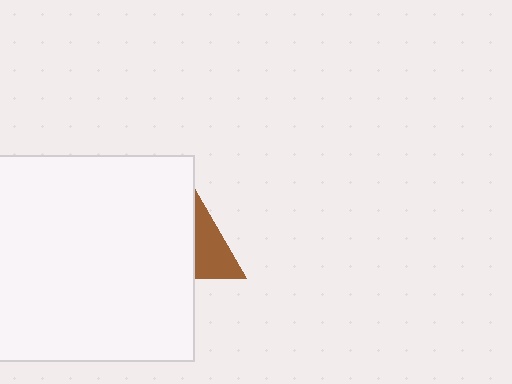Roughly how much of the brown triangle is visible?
A small part of it is visible (roughly 33%).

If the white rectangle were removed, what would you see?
You would see the complete brown triangle.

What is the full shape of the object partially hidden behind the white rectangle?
The partially hidden object is a brown triangle.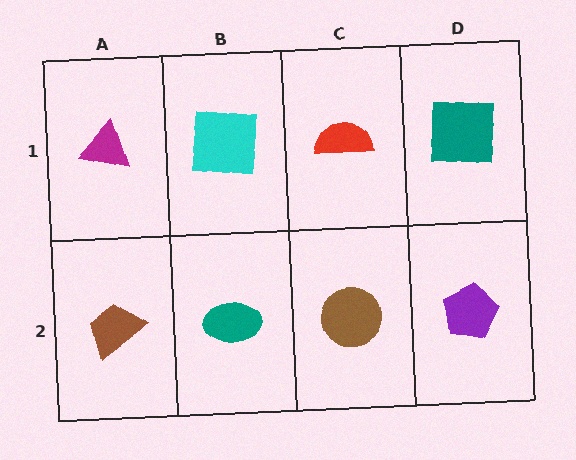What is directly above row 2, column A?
A magenta triangle.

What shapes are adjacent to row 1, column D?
A purple pentagon (row 2, column D), a red semicircle (row 1, column C).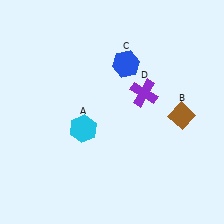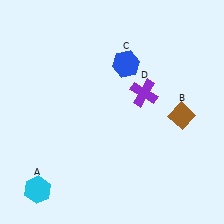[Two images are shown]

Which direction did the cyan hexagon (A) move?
The cyan hexagon (A) moved down.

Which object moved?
The cyan hexagon (A) moved down.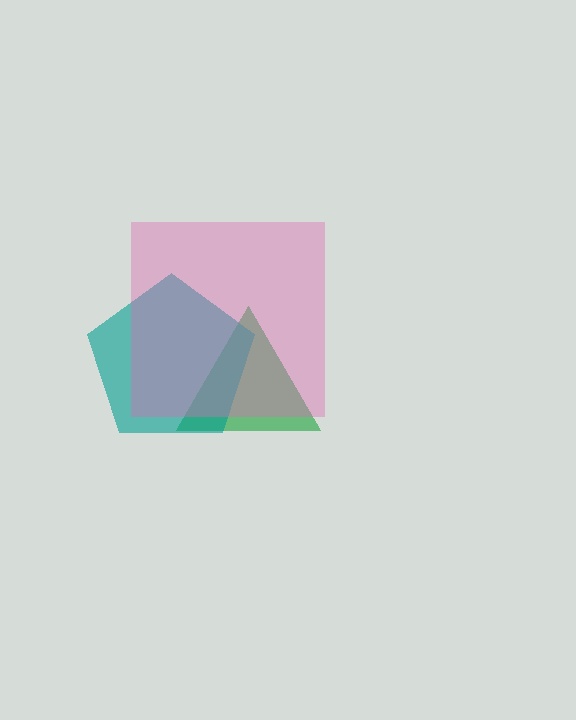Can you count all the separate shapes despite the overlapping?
Yes, there are 3 separate shapes.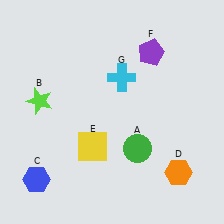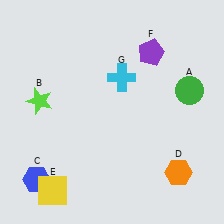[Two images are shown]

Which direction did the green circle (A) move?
The green circle (A) moved up.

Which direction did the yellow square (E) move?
The yellow square (E) moved down.